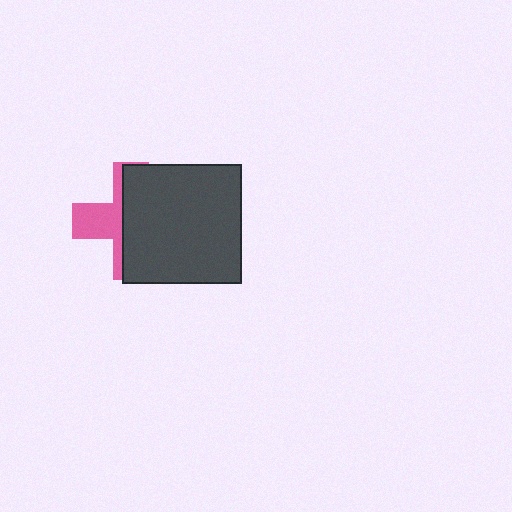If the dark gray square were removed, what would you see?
You would see the complete pink cross.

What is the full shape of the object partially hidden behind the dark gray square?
The partially hidden object is a pink cross.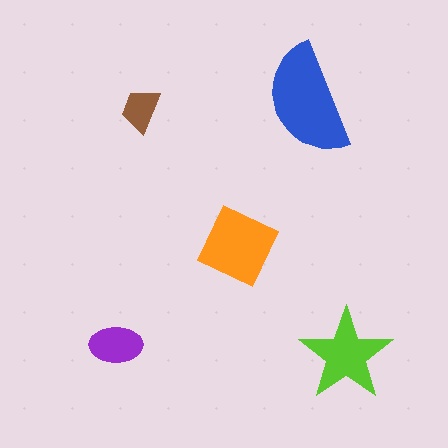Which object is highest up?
The blue semicircle is topmost.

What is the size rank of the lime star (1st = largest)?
3rd.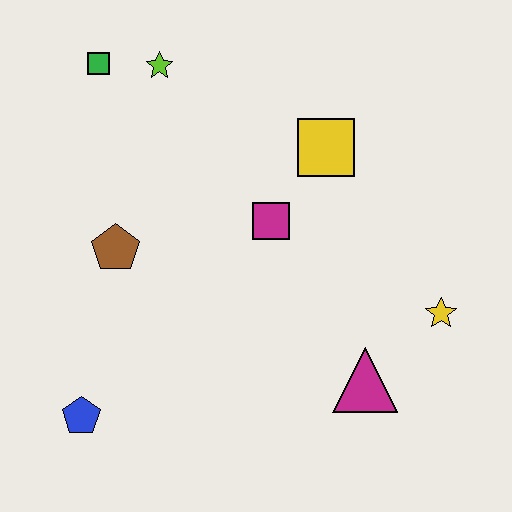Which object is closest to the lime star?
The green square is closest to the lime star.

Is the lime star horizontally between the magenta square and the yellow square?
No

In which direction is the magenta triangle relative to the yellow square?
The magenta triangle is below the yellow square.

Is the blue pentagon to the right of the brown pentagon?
No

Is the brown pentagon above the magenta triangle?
Yes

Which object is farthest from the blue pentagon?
The yellow star is farthest from the blue pentagon.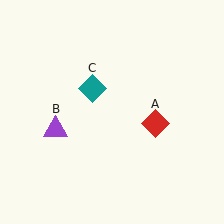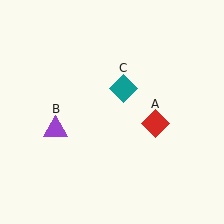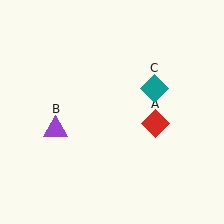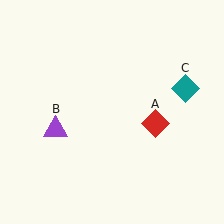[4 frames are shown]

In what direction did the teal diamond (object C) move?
The teal diamond (object C) moved right.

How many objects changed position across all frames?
1 object changed position: teal diamond (object C).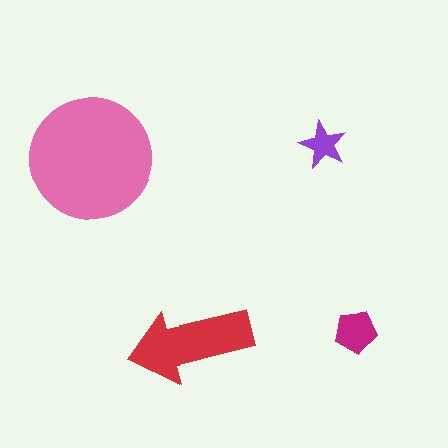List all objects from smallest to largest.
The purple star, the magenta pentagon, the red arrow, the pink circle.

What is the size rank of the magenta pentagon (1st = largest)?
3rd.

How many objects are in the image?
There are 4 objects in the image.